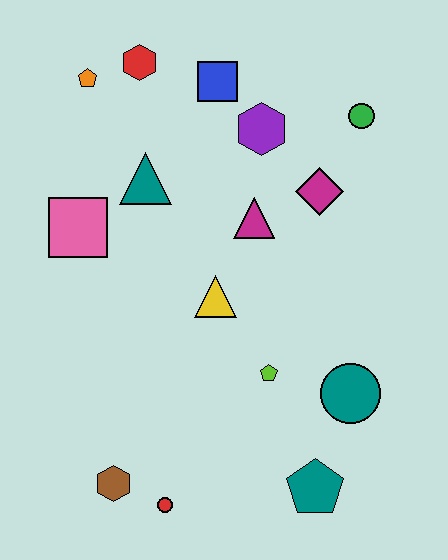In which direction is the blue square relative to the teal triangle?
The blue square is above the teal triangle.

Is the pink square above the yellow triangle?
Yes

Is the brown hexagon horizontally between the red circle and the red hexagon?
No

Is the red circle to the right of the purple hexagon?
No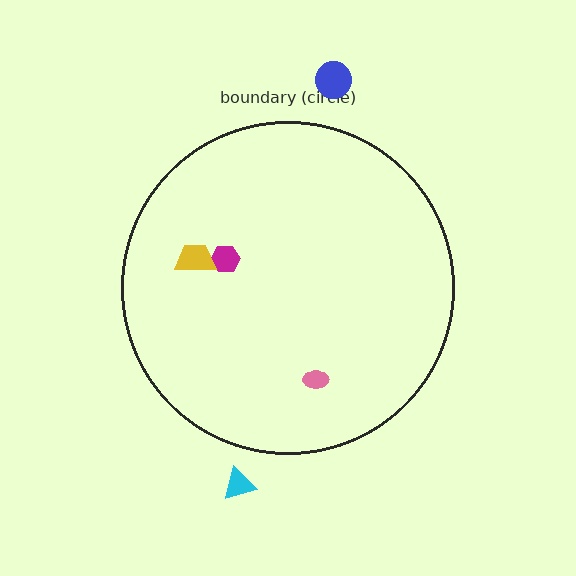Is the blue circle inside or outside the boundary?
Outside.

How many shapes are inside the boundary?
3 inside, 2 outside.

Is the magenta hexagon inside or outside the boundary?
Inside.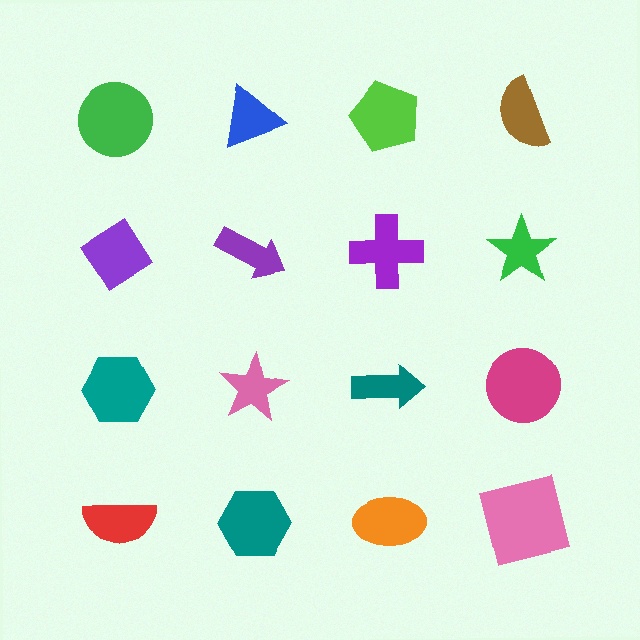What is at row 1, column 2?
A blue triangle.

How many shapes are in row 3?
4 shapes.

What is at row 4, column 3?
An orange ellipse.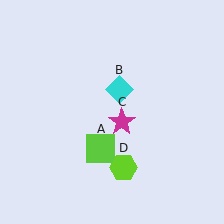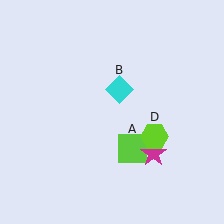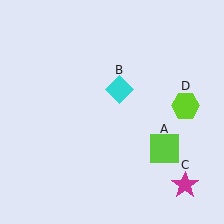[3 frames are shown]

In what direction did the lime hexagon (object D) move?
The lime hexagon (object D) moved up and to the right.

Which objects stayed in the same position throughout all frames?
Cyan diamond (object B) remained stationary.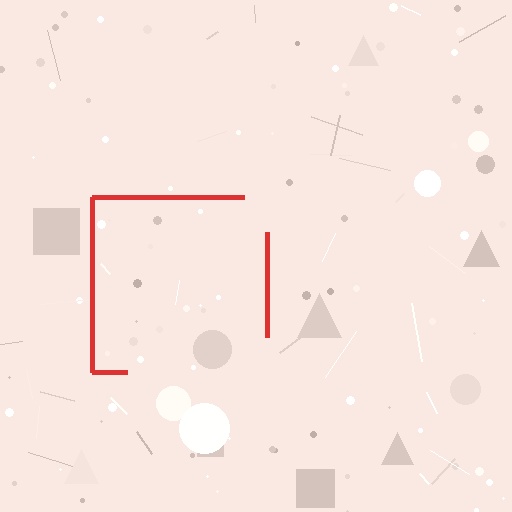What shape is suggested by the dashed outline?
The dashed outline suggests a square.